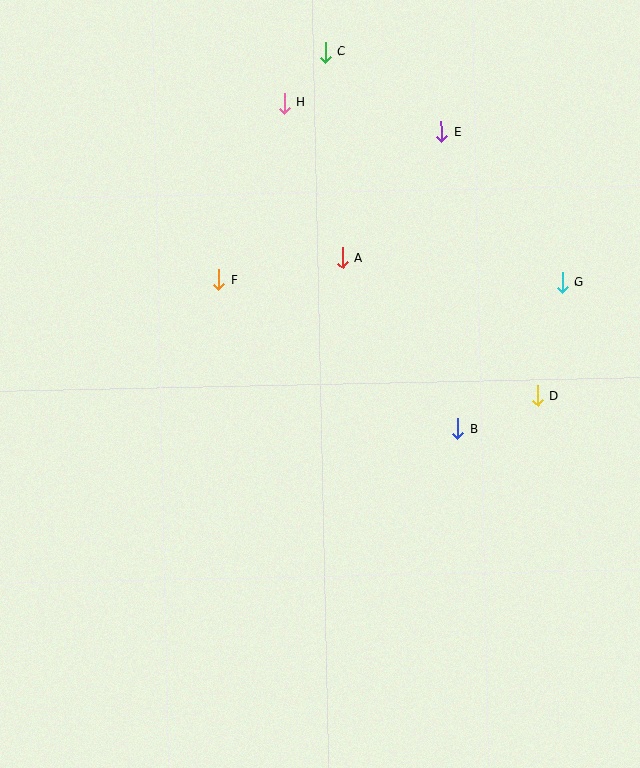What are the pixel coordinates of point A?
Point A is at (343, 258).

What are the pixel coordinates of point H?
Point H is at (284, 103).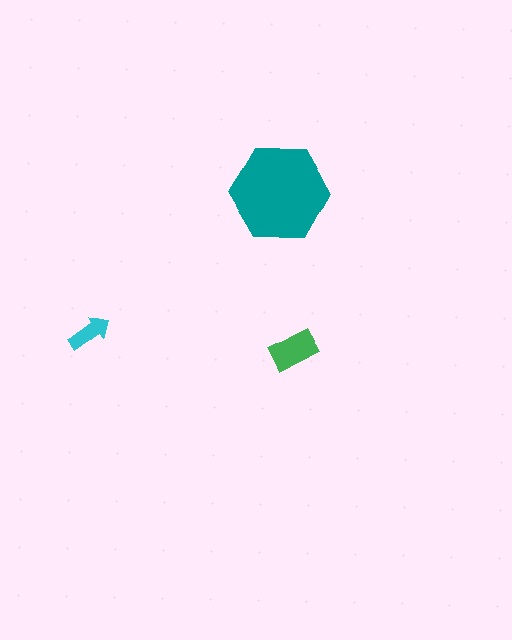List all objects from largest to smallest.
The teal hexagon, the green rectangle, the cyan arrow.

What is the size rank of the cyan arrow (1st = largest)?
3rd.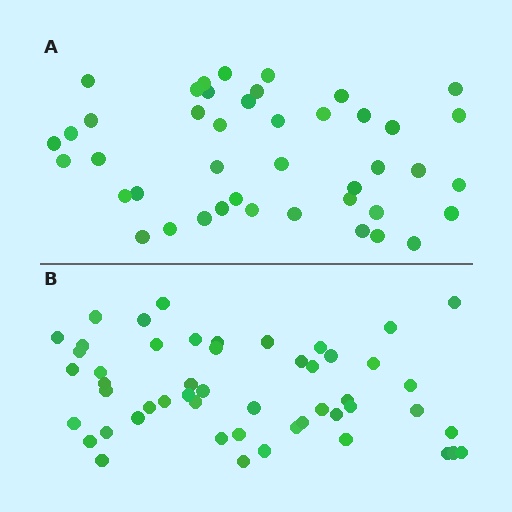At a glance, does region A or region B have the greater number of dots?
Region B (the bottom region) has more dots.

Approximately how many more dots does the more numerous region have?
Region B has roughly 8 or so more dots than region A.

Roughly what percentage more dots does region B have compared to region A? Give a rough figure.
About 20% more.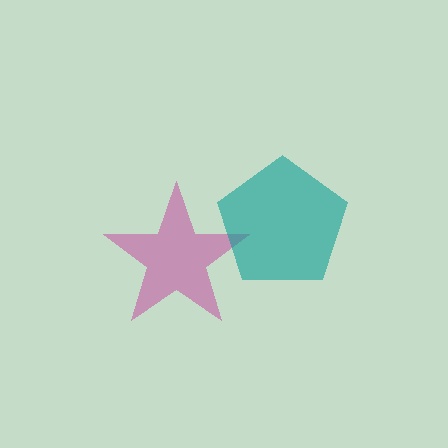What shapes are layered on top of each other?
The layered shapes are: a magenta star, a teal pentagon.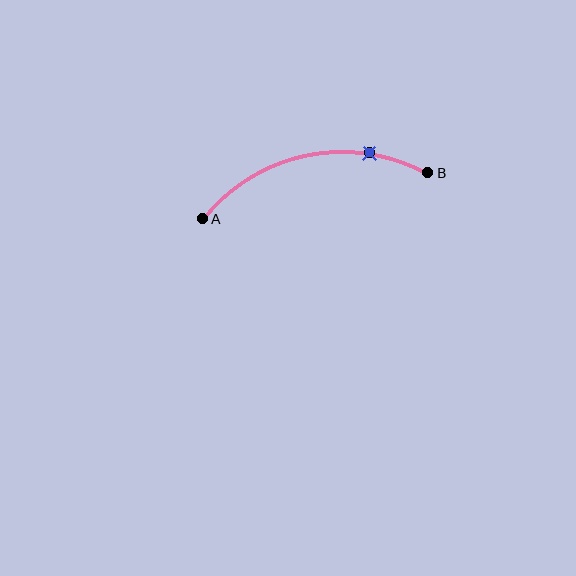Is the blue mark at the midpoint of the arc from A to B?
No. The blue mark lies on the arc but is closer to endpoint B. The arc midpoint would be at the point on the curve equidistant along the arc from both A and B.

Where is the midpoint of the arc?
The arc midpoint is the point on the curve farthest from the straight line joining A and B. It sits above that line.